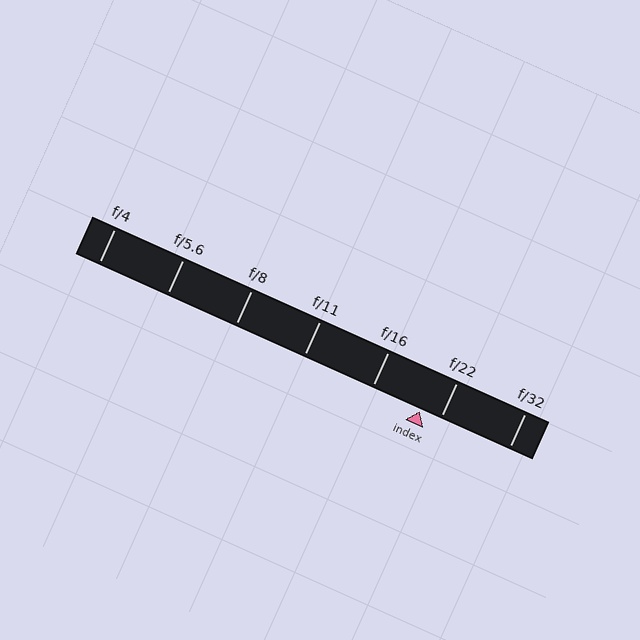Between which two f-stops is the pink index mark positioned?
The index mark is between f/16 and f/22.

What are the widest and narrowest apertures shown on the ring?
The widest aperture shown is f/4 and the narrowest is f/32.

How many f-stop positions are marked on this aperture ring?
There are 7 f-stop positions marked.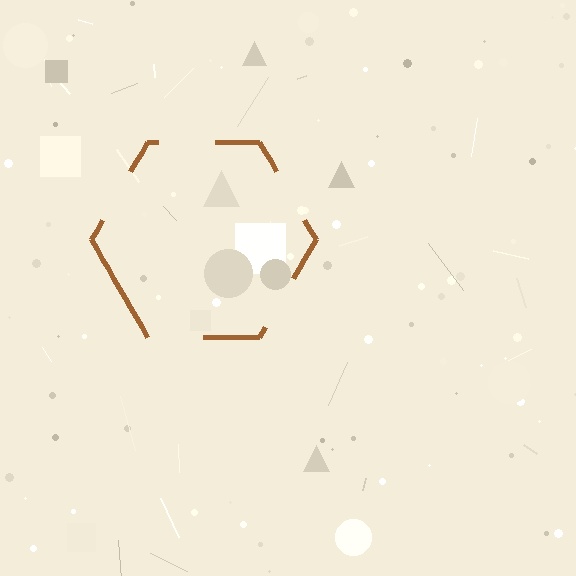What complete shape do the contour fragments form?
The contour fragments form a hexagon.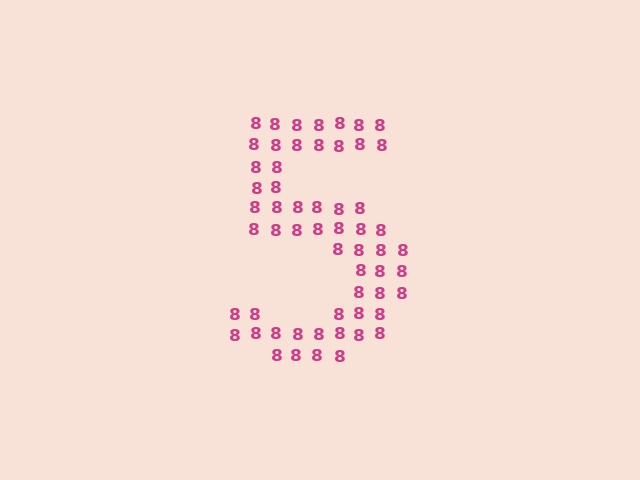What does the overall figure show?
The overall figure shows the digit 5.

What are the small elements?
The small elements are digit 8's.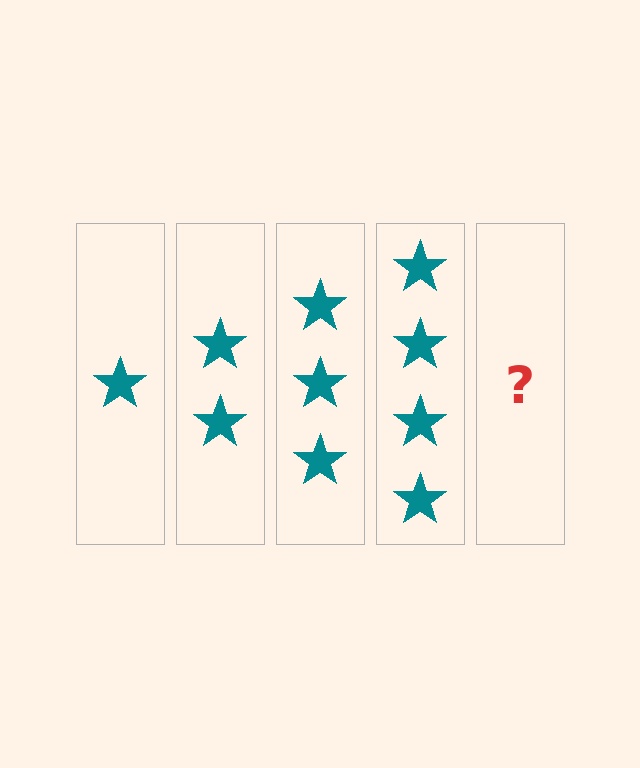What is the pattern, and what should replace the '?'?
The pattern is that each step adds one more star. The '?' should be 5 stars.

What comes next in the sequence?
The next element should be 5 stars.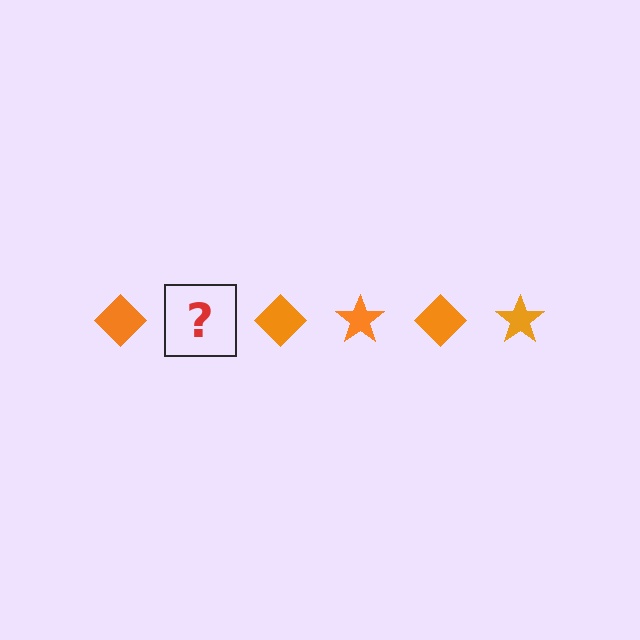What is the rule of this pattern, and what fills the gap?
The rule is that the pattern cycles through diamond, star shapes in orange. The gap should be filled with an orange star.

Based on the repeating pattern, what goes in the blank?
The blank should be an orange star.